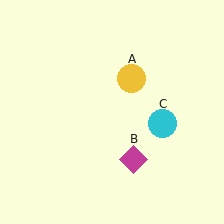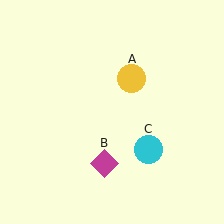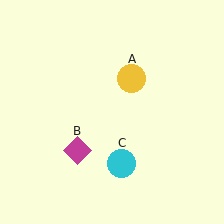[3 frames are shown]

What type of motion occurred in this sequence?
The magenta diamond (object B), cyan circle (object C) rotated clockwise around the center of the scene.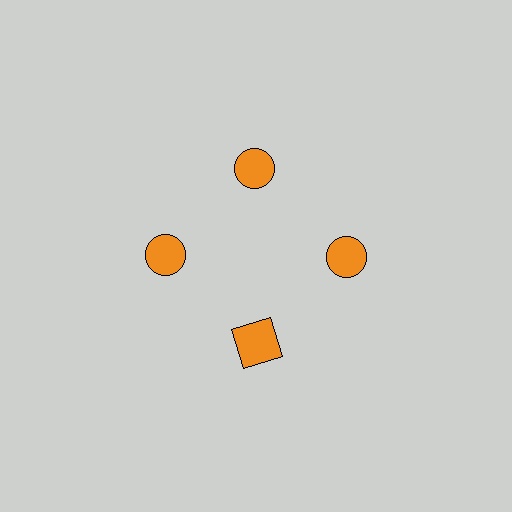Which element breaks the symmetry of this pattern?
The orange square at roughly the 6 o'clock position breaks the symmetry. All other shapes are orange circles.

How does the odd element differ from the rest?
It has a different shape: square instead of circle.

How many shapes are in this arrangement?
There are 4 shapes arranged in a ring pattern.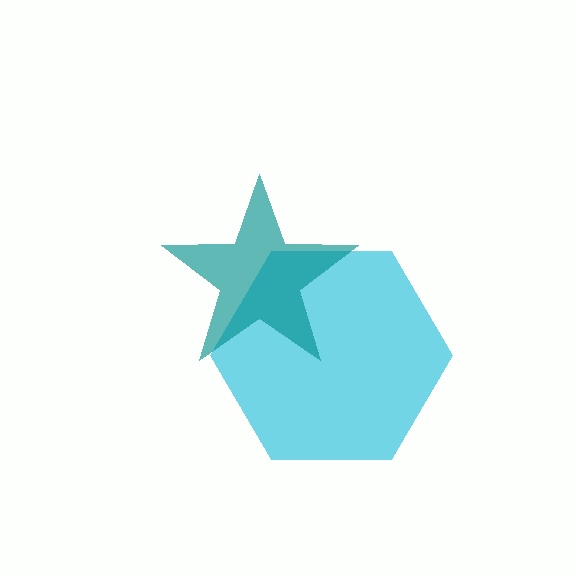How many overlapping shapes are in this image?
There are 2 overlapping shapes in the image.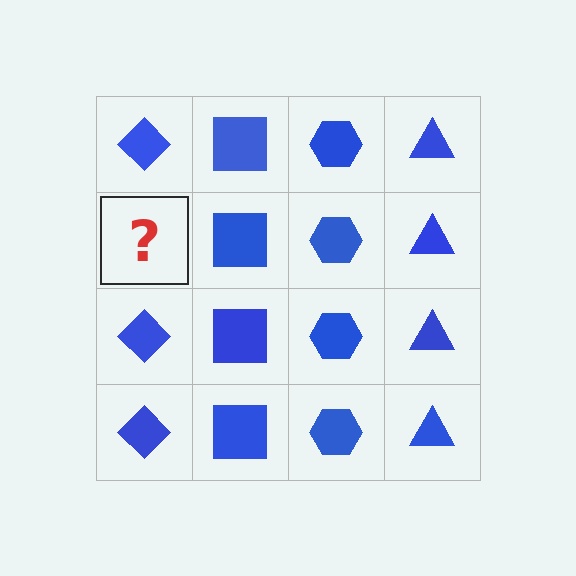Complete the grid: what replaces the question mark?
The question mark should be replaced with a blue diamond.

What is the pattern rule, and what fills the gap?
The rule is that each column has a consistent shape. The gap should be filled with a blue diamond.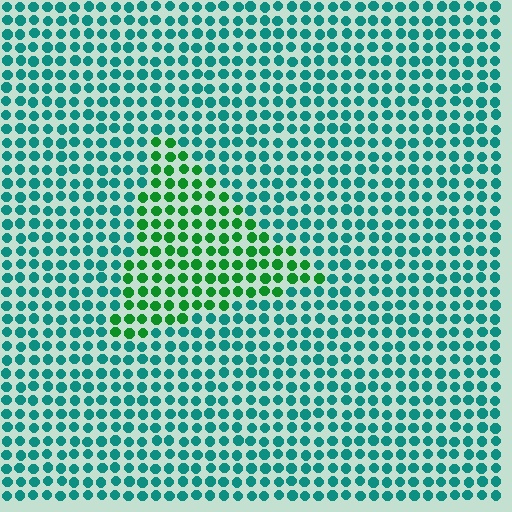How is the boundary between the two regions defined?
The boundary is defined purely by a slight shift in hue (about 43 degrees). Spacing, size, and orientation are identical on both sides.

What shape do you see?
I see a triangle.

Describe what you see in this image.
The image is filled with small teal elements in a uniform arrangement. A triangle-shaped region is visible where the elements are tinted to a slightly different hue, forming a subtle color boundary.